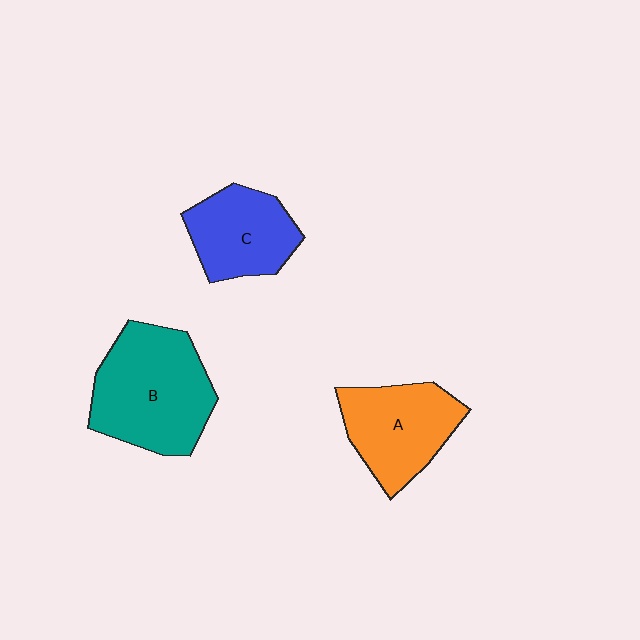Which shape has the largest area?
Shape B (teal).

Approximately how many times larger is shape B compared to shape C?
Approximately 1.5 times.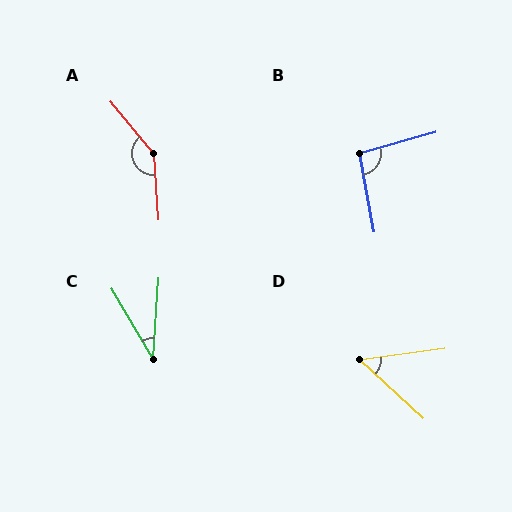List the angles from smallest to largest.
C (34°), D (50°), B (95°), A (144°).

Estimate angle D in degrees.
Approximately 50 degrees.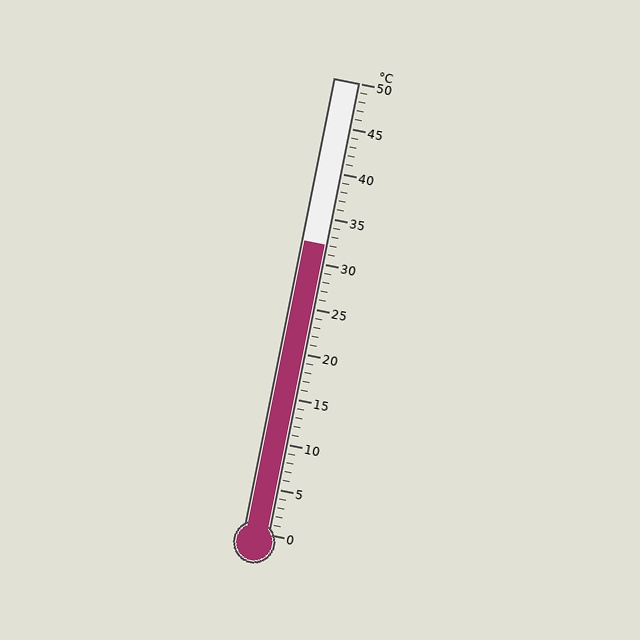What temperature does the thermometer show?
The thermometer shows approximately 32°C.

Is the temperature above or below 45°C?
The temperature is below 45°C.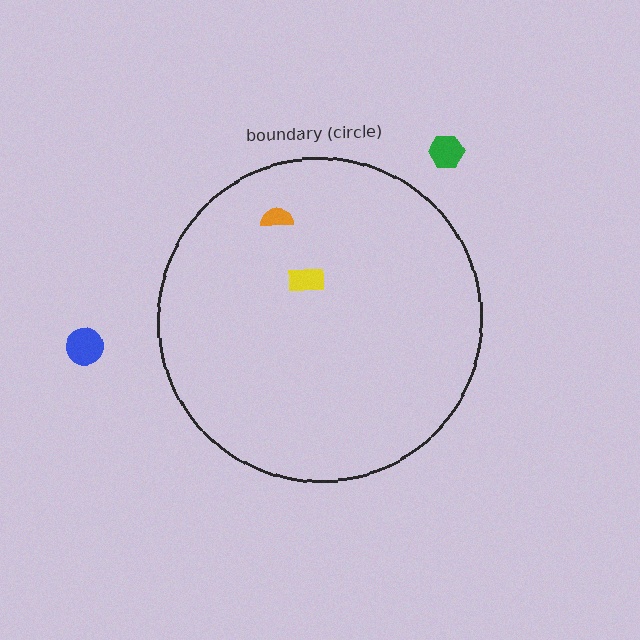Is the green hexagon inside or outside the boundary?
Outside.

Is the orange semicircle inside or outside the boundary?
Inside.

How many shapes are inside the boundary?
2 inside, 2 outside.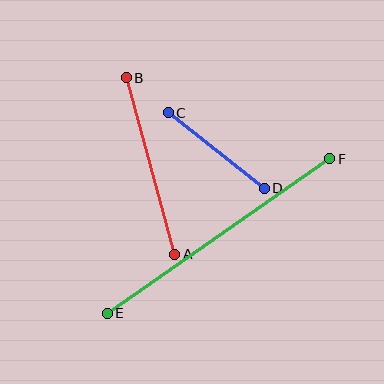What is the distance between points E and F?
The distance is approximately 271 pixels.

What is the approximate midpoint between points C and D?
The midpoint is at approximately (216, 151) pixels.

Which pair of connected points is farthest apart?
Points E and F are farthest apart.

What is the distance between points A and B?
The distance is approximately 183 pixels.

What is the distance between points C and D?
The distance is approximately 122 pixels.